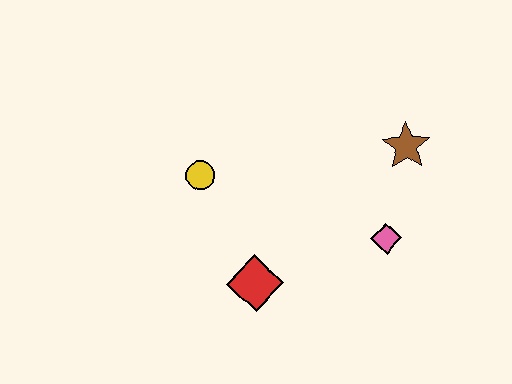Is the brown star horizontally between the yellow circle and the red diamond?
No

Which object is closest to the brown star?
The pink diamond is closest to the brown star.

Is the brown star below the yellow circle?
No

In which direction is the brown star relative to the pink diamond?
The brown star is above the pink diamond.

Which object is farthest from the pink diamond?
The yellow circle is farthest from the pink diamond.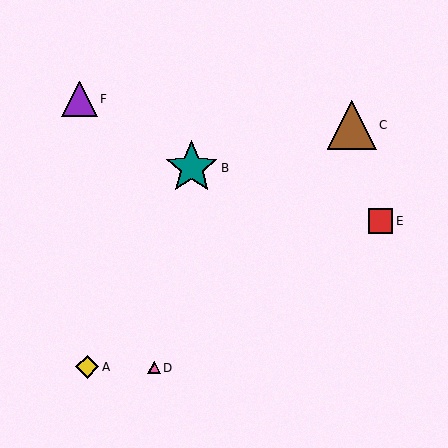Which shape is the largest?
The teal star (labeled B) is the largest.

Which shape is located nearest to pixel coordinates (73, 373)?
The yellow diamond (labeled A) at (87, 367) is nearest to that location.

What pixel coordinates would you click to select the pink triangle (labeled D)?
Click at (154, 368) to select the pink triangle D.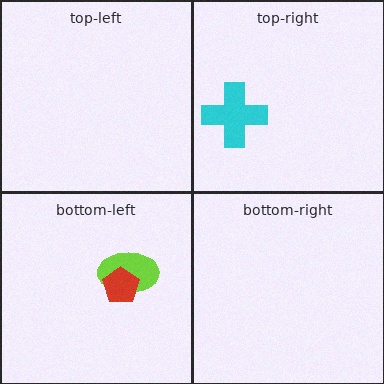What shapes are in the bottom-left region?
The lime ellipse, the red pentagon.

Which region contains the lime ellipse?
The bottom-left region.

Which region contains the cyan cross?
The top-right region.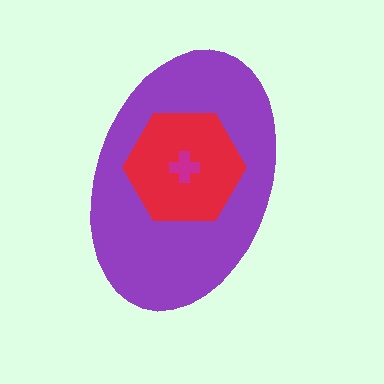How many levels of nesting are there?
3.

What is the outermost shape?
The purple ellipse.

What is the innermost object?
The magenta cross.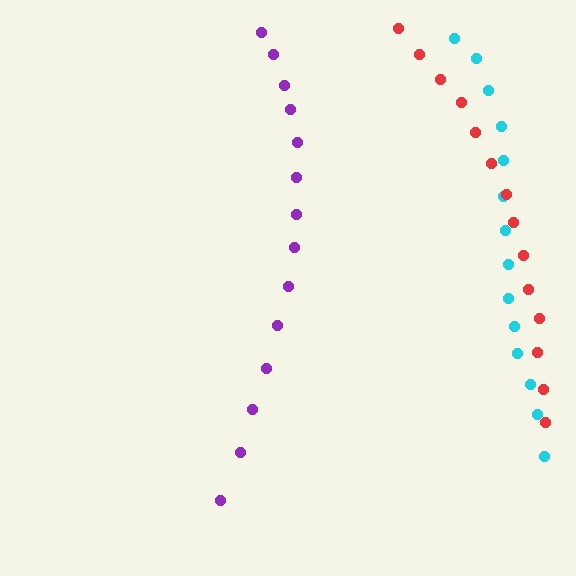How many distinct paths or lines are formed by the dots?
There are 3 distinct paths.